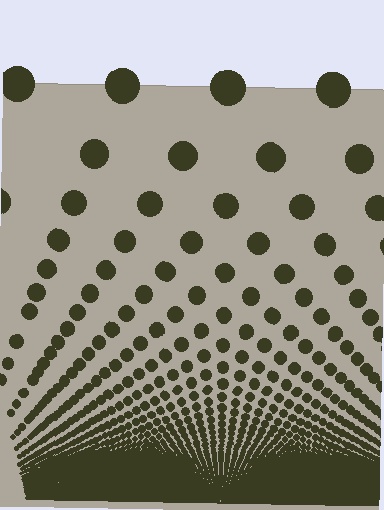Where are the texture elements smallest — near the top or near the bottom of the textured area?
Near the bottom.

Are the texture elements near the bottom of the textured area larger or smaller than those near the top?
Smaller. The gradient is inverted — elements near the bottom are smaller and denser.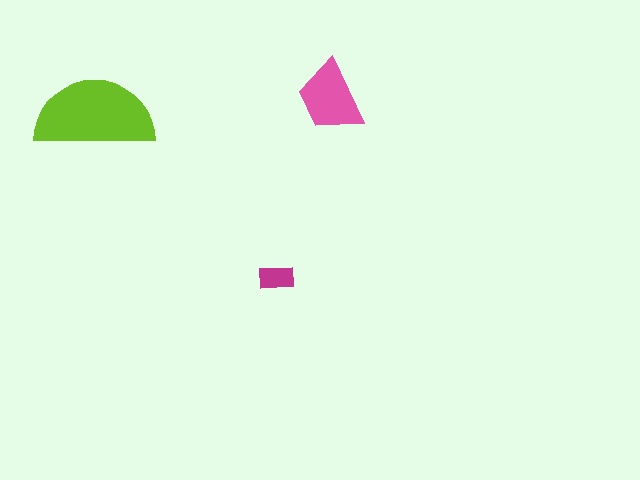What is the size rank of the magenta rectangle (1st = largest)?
3rd.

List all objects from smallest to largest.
The magenta rectangle, the pink trapezoid, the lime semicircle.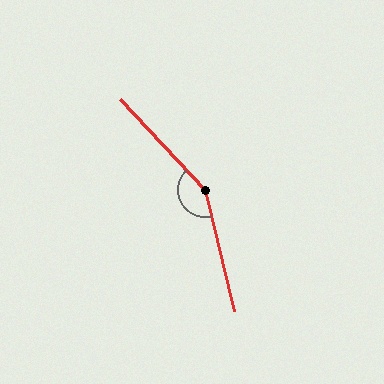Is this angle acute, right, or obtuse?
It is obtuse.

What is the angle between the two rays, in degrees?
Approximately 151 degrees.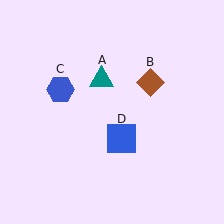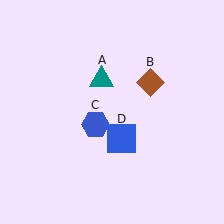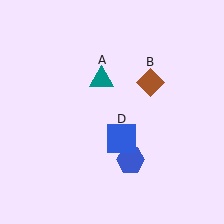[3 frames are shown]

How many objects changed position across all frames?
1 object changed position: blue hexagon (object C).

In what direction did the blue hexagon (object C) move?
The blue hexagon (object C) moved down and to the right.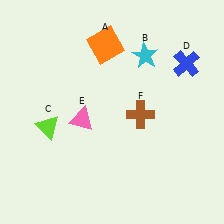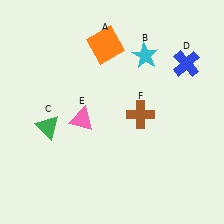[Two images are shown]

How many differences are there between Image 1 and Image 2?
There is 1 difference between the two images.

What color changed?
The triangle (C) changed from lime in Image 1 to green in Image 2.